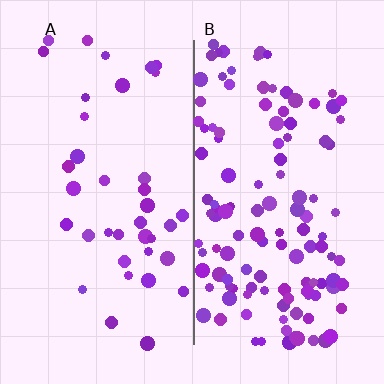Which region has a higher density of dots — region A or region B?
B (the right).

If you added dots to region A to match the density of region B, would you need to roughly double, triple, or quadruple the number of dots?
Approximately triple.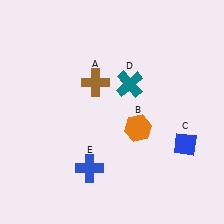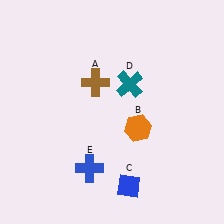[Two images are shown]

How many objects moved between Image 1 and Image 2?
1 object moved between the two images.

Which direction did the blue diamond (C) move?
The blue diamond (C) moved left.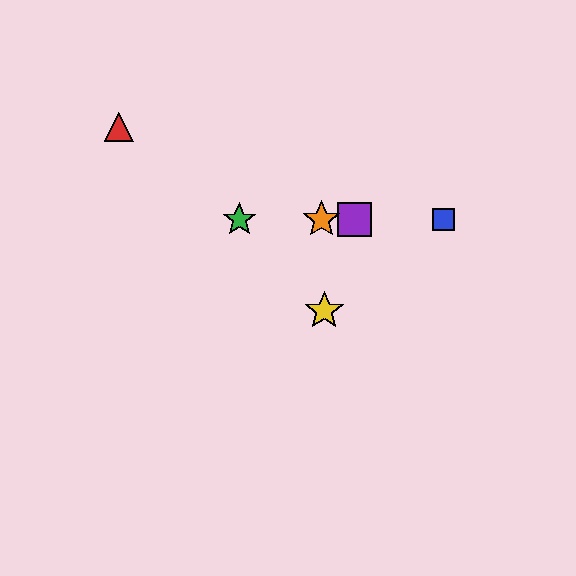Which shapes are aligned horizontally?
The blue square, the green star, the purple square, the orange star are aligned horizontally.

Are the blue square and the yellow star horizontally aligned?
No, the blue square is at y≈220 and the yellow star is at y≈311.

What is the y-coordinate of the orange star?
The orange star is at y≈220.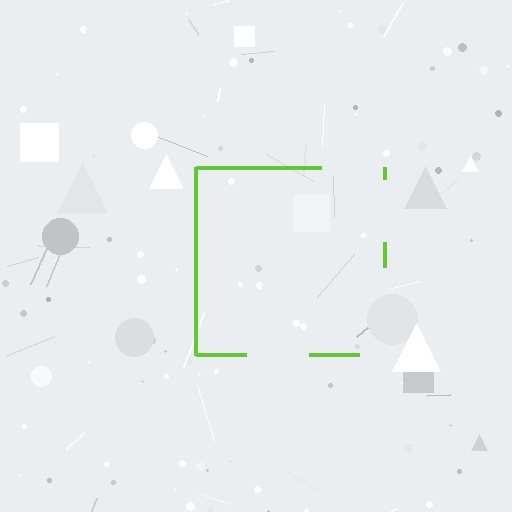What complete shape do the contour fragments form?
The contour fragments form a square.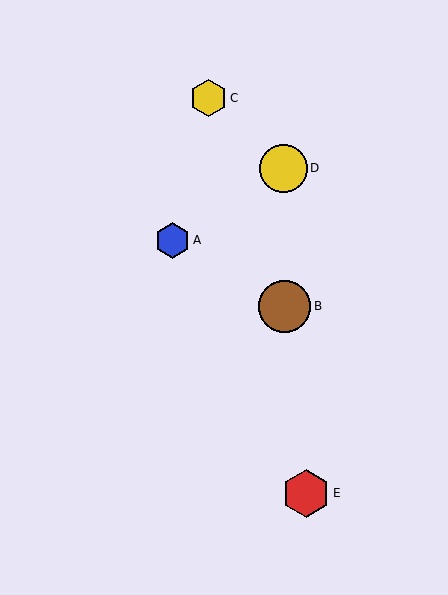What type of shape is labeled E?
Shape E is a red hexagon.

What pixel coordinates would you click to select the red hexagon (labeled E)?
Click at (306, 493) to select the red hexagon E.